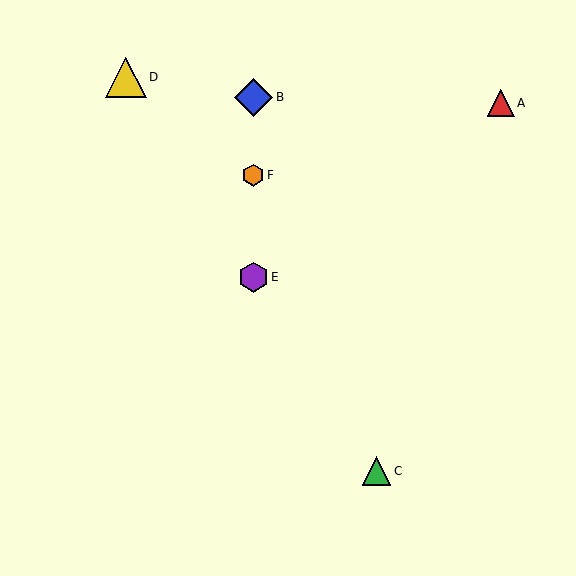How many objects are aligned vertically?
3 objects (B, E, F) are aligned vertically.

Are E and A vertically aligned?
No, E is at x≈253 and A is at x≈501.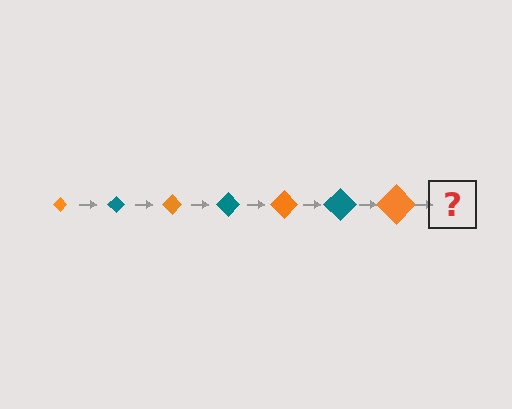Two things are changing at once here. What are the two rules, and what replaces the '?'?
The two rules are that the diamond grows larger each step and the color cycles through orange and teal. The '?' should be a teal diamond, larger than the previous one.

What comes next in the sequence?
The next element should be a teal diamond, larger than the previous one.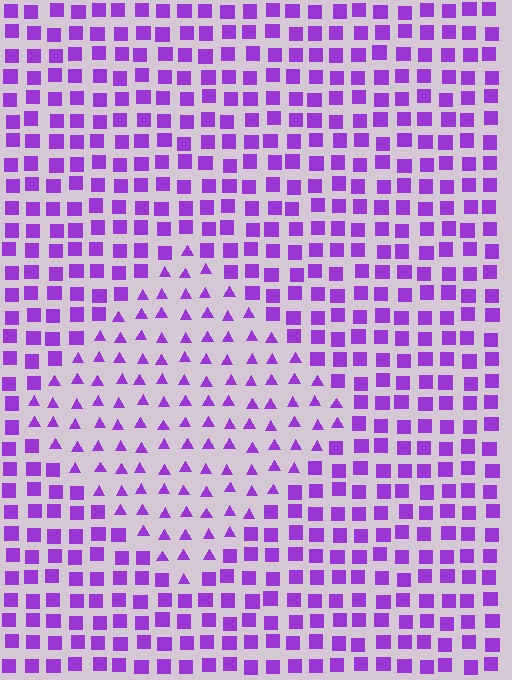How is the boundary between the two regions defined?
The boundary is defined by a change in element shape: triangles inside vs. squares outside. All elements share the same color and spacing.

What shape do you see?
I see a diamond.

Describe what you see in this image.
The image is filled with small purple elements arranged in a uniform grid. A diamond-shaped region contains triangles, while the surrounding area contains squares. The boundary is defined purely by the change in element shape.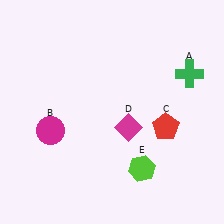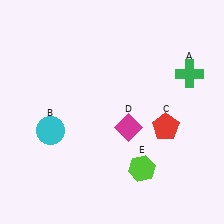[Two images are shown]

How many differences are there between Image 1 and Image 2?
There is 1 difference between the two images.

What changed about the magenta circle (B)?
In Image 1, B is magenta. In Image 2, it changed to cyan.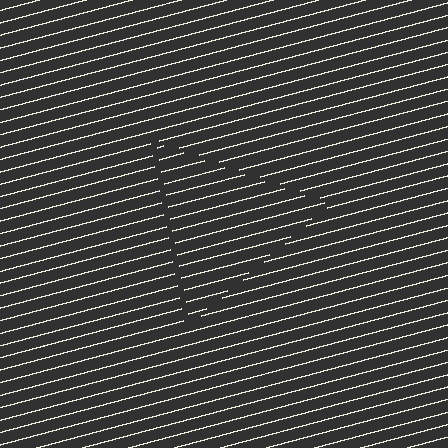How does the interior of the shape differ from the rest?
The interior of the shape contains the same grating, shifted by half a period — the contour is defined by the phase discontinuity where line-ends from the inner and outer gratings abut.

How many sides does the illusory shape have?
3 sides — the line-ends trace a triangle.